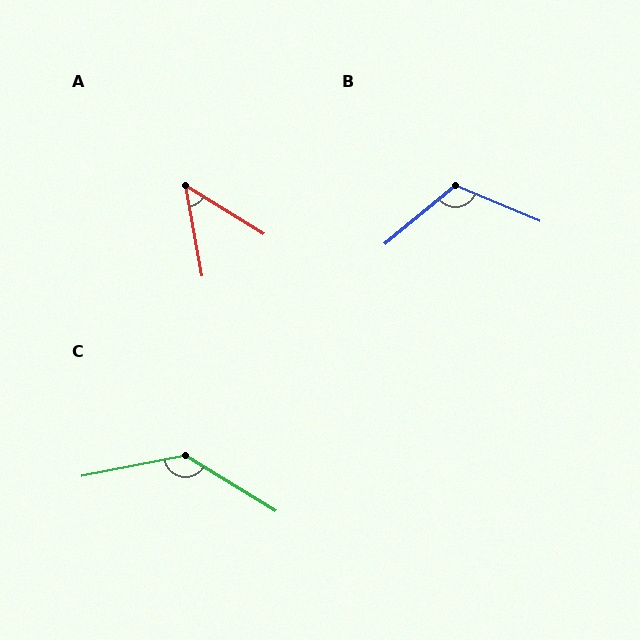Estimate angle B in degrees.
Approximately 118 degrees.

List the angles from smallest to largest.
A (48°), B (118°), C (137°).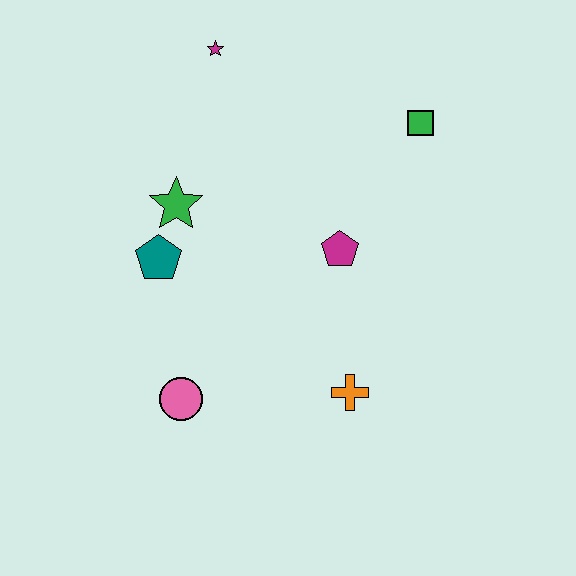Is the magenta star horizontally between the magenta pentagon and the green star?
Yes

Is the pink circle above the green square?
No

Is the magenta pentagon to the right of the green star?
Yes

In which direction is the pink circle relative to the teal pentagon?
The pink circle is below the teal pentagon.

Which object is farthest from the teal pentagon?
The green square is farthest from the teal pentagon.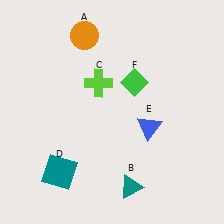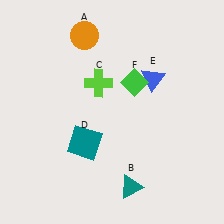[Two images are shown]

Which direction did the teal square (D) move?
The teal square (D) moved up.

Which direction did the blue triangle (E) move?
The blue triangle (E) moved up.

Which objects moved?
The objects that moved are: the teal square (D), the blue triangle (E).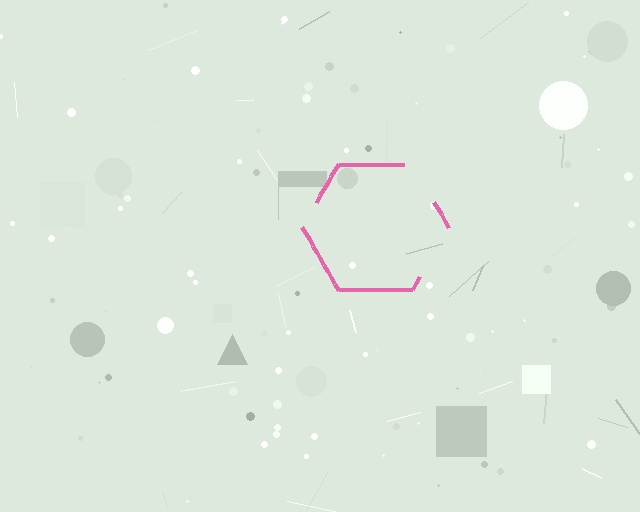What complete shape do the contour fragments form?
The contour fragments form a hexagon.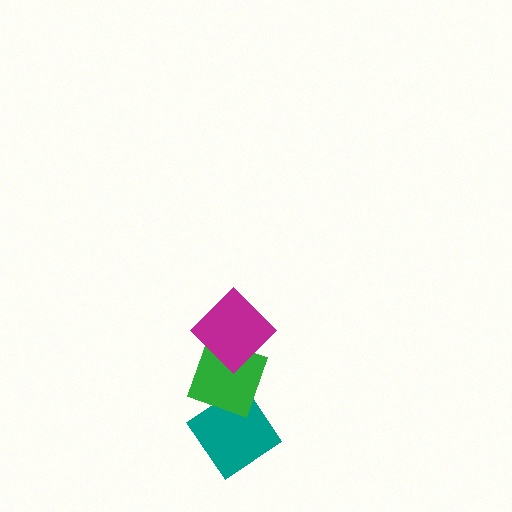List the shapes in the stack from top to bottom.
From top to bottom: the magenta diamond, the green diamond, the teal diamond.